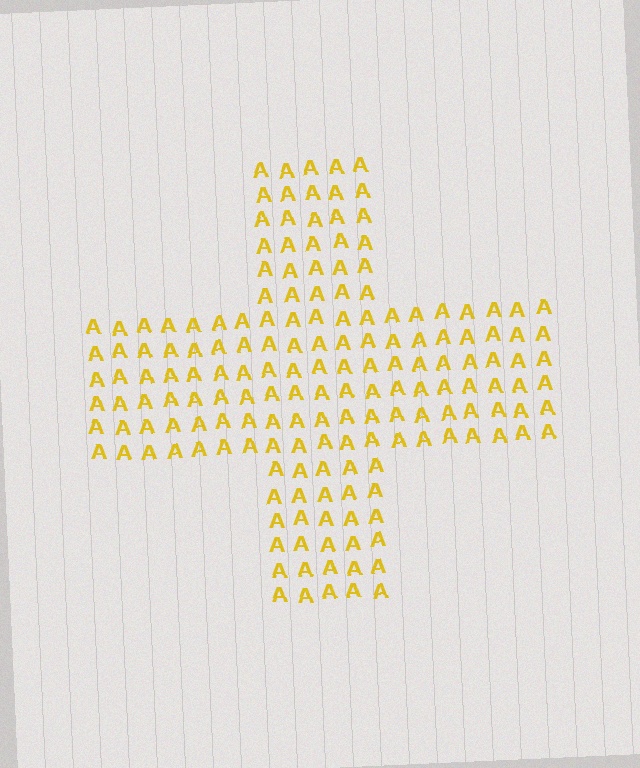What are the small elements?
The small elements are letter A's.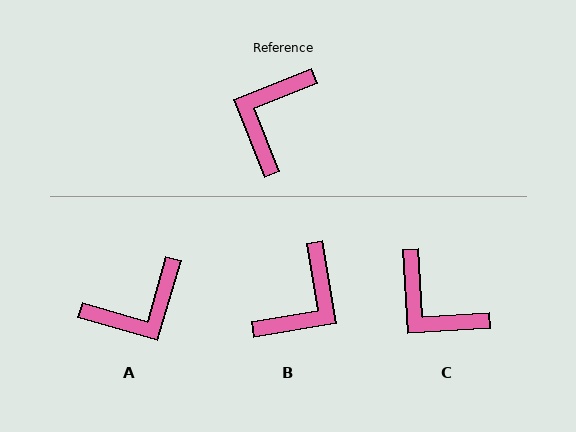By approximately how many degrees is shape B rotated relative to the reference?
Approximately 168 degrees counter-clockwise.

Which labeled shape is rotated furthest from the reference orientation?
B, about 168 degrees away.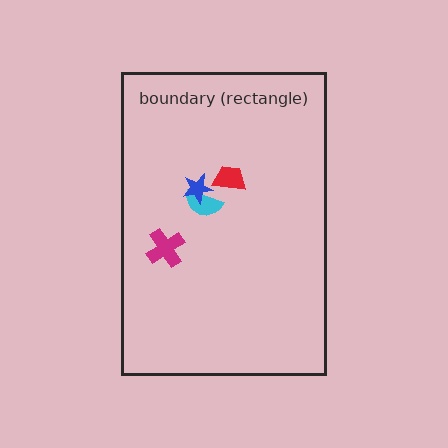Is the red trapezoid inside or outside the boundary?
Inside.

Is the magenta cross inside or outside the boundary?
Inside.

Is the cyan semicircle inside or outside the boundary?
Inside.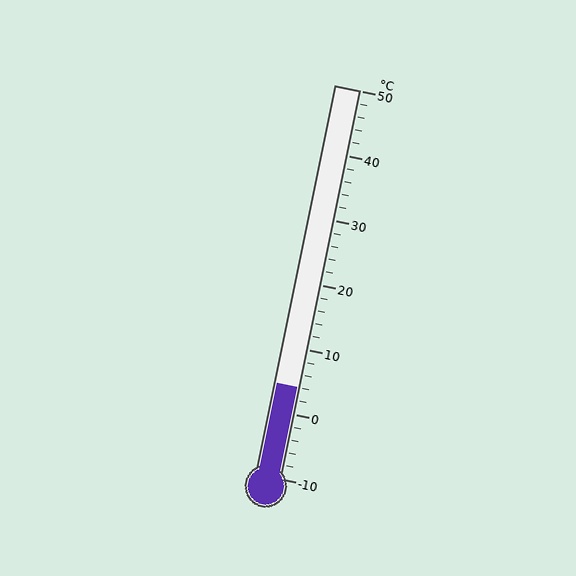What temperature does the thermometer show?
The thermometer shows approximately 4°C.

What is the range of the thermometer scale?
The thermometer scale ranges from -10°C to 50°C.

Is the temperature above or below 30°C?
The temperature is below 30°C.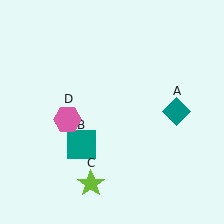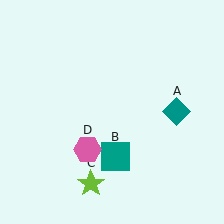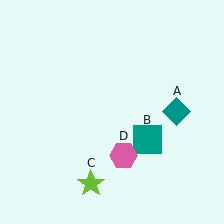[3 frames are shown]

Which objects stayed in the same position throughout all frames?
Teal diamond (object A) and lime star (object C) remained stationary.